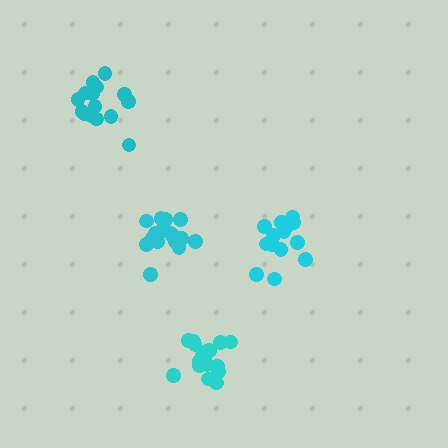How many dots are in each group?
Group 1: 16 dots, Group 2: 15 dots, Group 3: 17 dots, Group 4: 16 dots (64 total).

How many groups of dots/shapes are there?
There are 4 groups.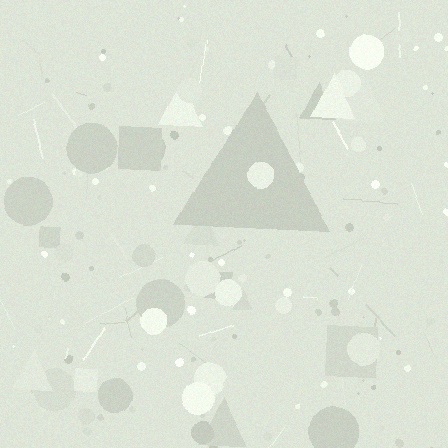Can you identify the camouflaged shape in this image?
The camouflaged shape is a triangle.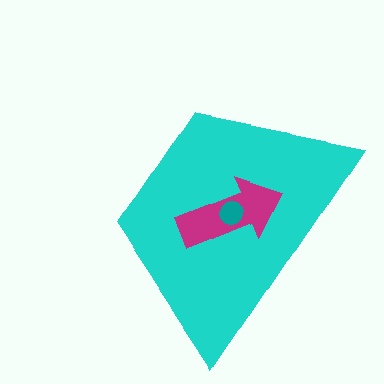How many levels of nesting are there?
3.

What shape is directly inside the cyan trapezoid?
The magenta arrow.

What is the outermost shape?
The cyan trapezoid.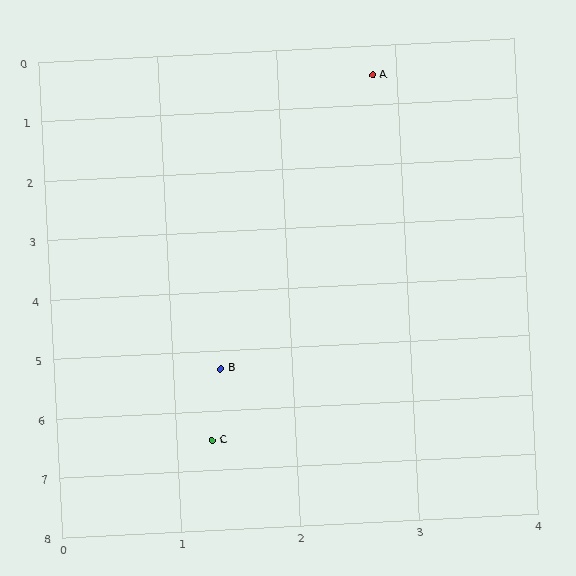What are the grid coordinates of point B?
Point B is at approximately (1.4, 5.3).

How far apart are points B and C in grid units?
Points B and C are about 1.2 grid units apart.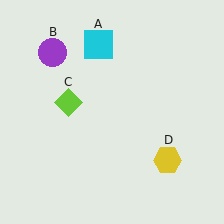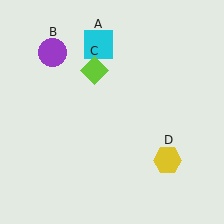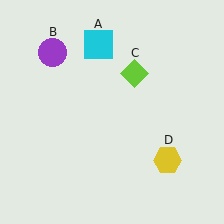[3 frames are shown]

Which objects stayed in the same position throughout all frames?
Cyan square (object A) and purple circle (object B) and yellow hexagon (object D) remained stationary.